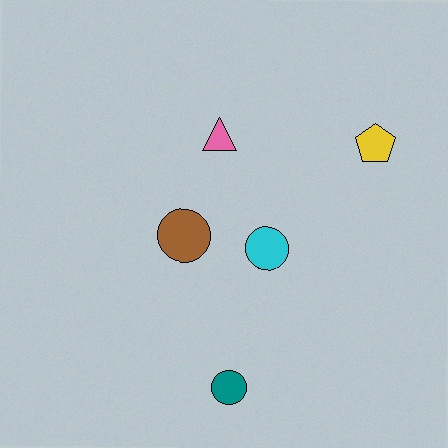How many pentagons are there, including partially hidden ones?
There is 1 pentagon.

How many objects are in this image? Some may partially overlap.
There are 5 objects.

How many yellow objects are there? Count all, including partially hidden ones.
There is 1 yellow object.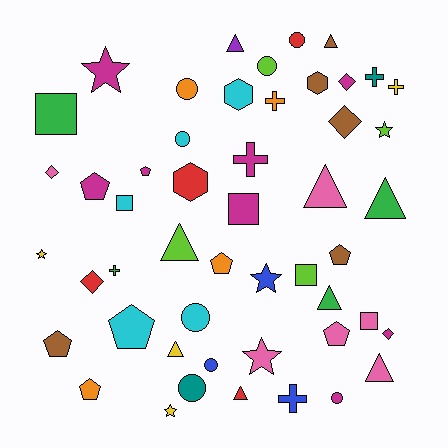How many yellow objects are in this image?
There are 4 yellow objects.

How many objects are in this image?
There are 50 objects.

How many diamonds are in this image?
There are 5 diamonds.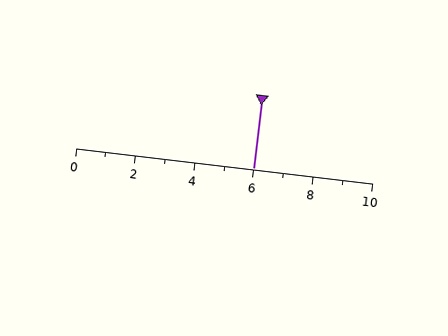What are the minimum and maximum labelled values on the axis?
The axis runs from 0 to 10.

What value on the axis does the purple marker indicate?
The marker indicates approximately 6.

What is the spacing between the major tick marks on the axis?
The major ticks are spaced 2 apart.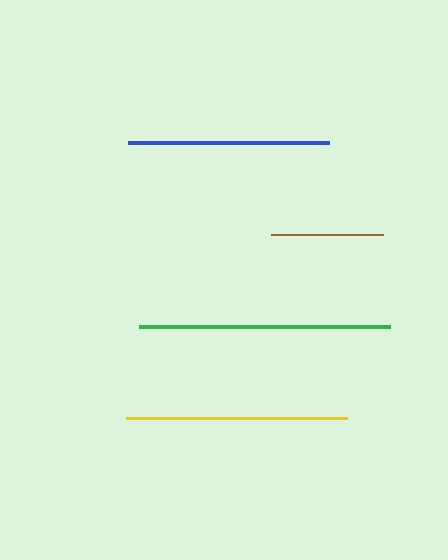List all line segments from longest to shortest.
From longest to shortest: green, yellow, blue, brown.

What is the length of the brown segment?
The brown segment is approximately 112 pixels long.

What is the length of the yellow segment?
The yellow segment is approximately 220 pixels long.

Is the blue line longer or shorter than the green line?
The green line is longer than the blue line.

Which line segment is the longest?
The green line is the longest at approximately 251 pixels.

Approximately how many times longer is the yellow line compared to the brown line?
The yellow line is approximately 2.0 times the length of the brown line.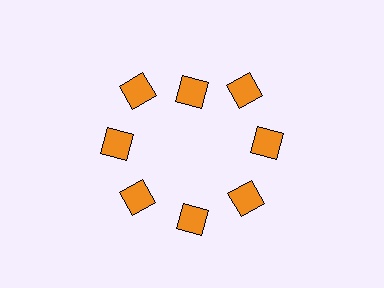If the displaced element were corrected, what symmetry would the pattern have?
It would have 8-fold rotational symmetry — the pattern would map onto itself every 45 degrees.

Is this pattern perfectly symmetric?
No. The 8 orange diamonds are arranged in a ring, but one element near the 12 o'clock position is pulled inward toward the center, breaking the 8-fold rotational symmetry.